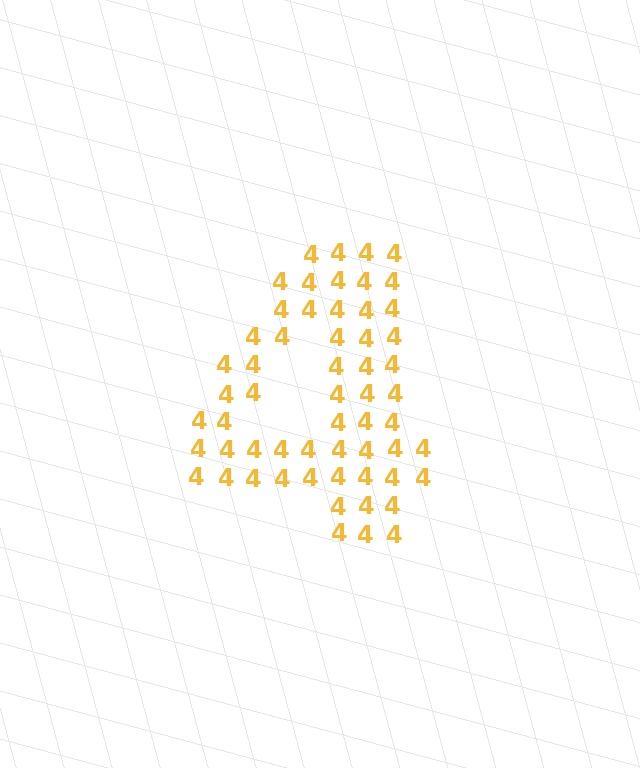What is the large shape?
The large shape is the digit 4.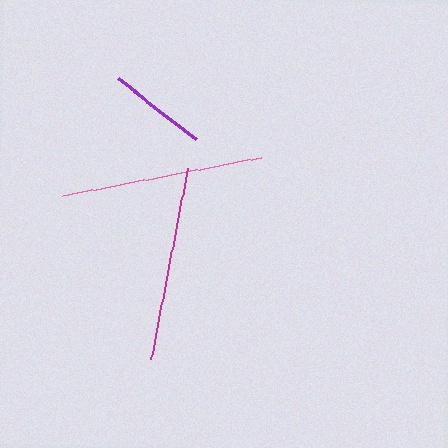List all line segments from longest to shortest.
From longest to shortest: pink, magenta, purple.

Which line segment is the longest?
The pink line is the longest at approximately 202 pixels.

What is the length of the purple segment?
The purple segment is approximately 99 pixels long.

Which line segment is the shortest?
The purple line is the shortest at approximately 99 pixels.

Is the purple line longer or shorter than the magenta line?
The magenta line is longer than the purple line.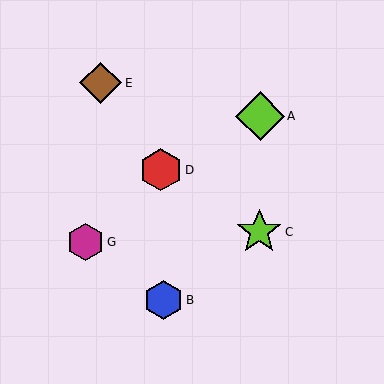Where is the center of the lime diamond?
The center of the lime diamond is at (260, 116).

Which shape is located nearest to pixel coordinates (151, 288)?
The blue hexagon (labeled B) at (164, 300) is nearest to that location.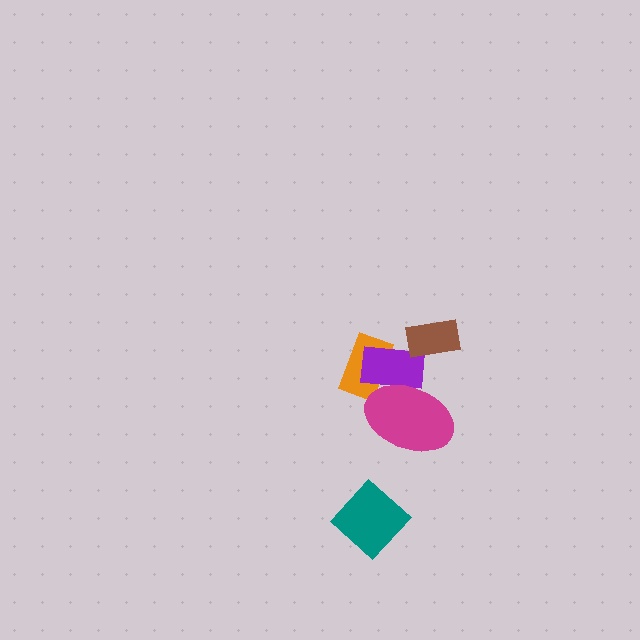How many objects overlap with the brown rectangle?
1 object overlaps with the brown rectangle.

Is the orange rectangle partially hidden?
Yes, it is partially covered by another shape.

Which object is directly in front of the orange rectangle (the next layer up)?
The purple rectangle is directly in front of the orange rectangle.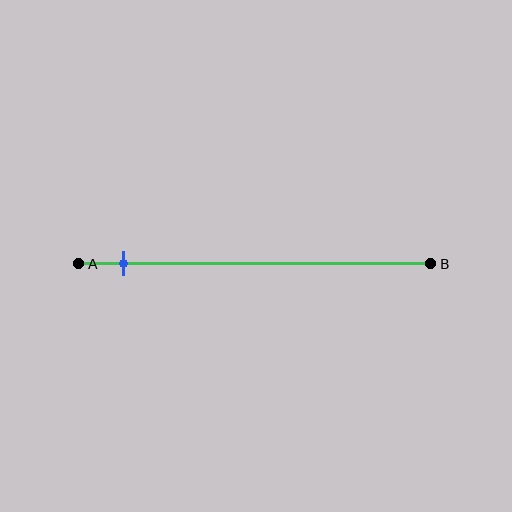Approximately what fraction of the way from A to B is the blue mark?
The blue mark is approximately 15% of the way from A to B.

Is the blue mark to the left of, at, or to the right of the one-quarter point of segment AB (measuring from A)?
The blue mark is to the left of the one-quarter point of segment AB.